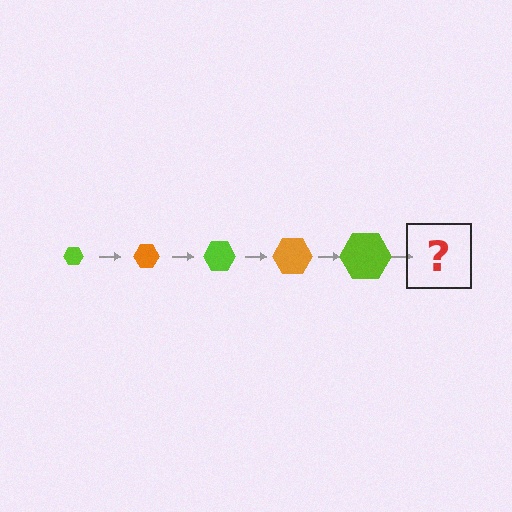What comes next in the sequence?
The next element should be an orange hexagon, larger than the previous one.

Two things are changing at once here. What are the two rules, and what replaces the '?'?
The two rules are that the hexagon grows larger each step and the color cycles through lime and orange. The '?' should be an orange hexagon, larger than the previous one.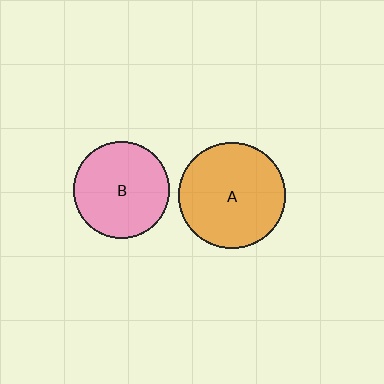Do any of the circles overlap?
No, none of the circles overlap.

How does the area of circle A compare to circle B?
Approximately 1.2 times.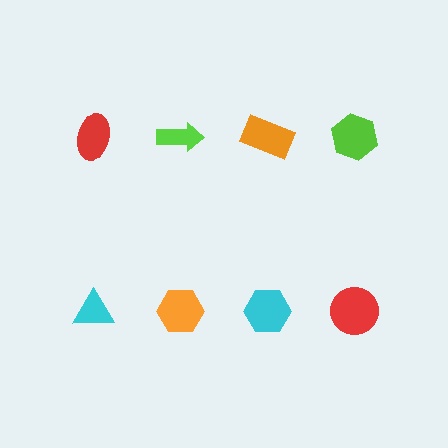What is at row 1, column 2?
A lime arrow.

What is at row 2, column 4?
A red circle.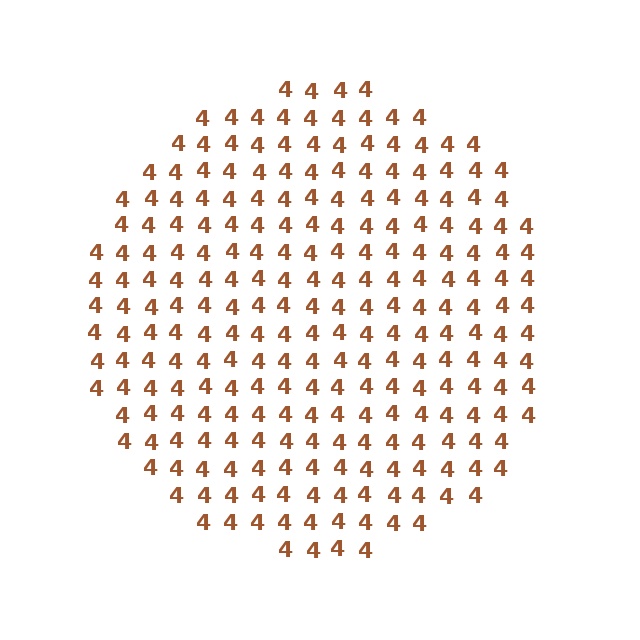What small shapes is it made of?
It is made of small digit 4's.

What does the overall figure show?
The overall figure shows a circle.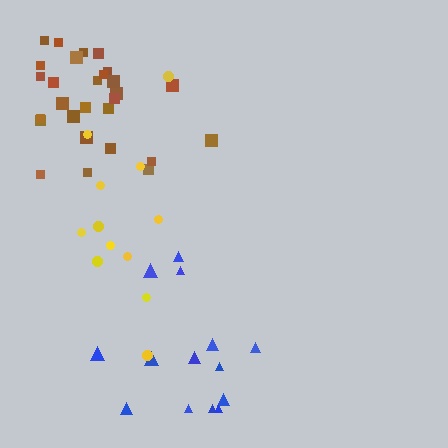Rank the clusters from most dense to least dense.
brown, yellow, blue.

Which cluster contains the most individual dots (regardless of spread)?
Brown (30).